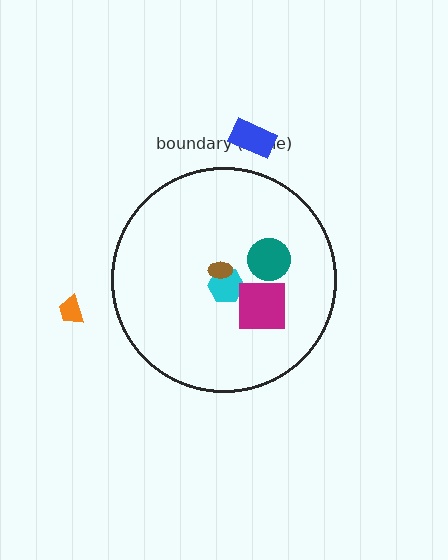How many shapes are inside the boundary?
4 inside, 2 outside.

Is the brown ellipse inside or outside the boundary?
Inside.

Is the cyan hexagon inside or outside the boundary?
Inside.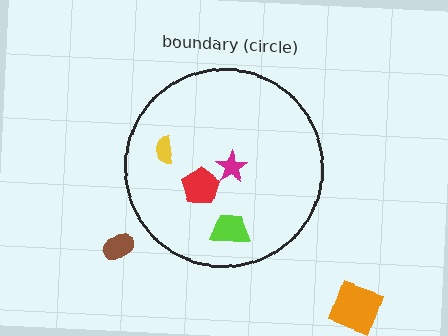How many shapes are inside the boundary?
4 inside, 2 outside.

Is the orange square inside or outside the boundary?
Outside.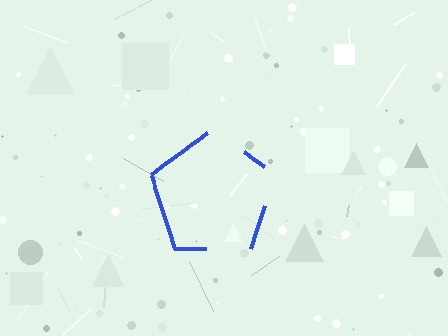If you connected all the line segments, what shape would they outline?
They would outline a pentagon.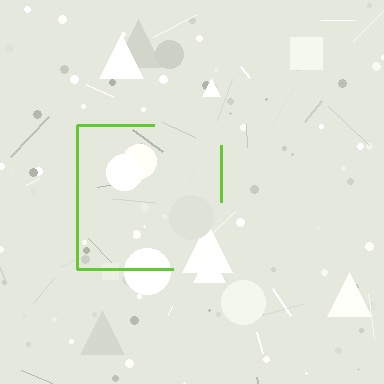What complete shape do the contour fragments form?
The contour fragments form a square.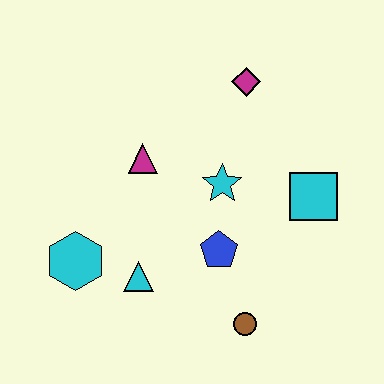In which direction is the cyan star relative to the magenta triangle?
The cyan star is to the right of the magenta triangle.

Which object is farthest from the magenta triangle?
The brown circle is farthest from the magenta triangle.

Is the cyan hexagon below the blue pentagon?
Yes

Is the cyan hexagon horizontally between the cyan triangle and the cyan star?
No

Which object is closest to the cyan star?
The blue pentagon is closest to the cyan star.